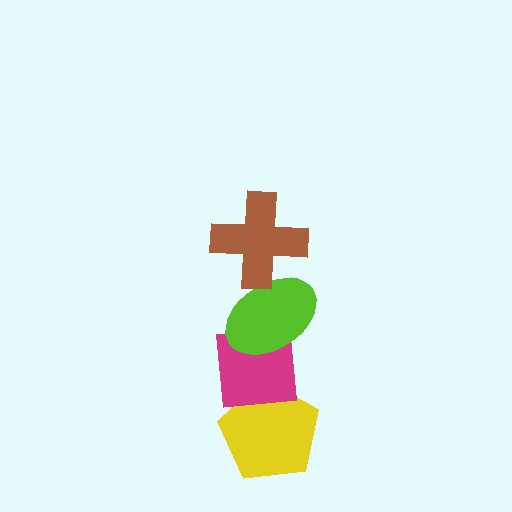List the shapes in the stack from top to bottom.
From top to bottom: the brown cross, the lime ellipse, the magenta square, the yellow pentagon.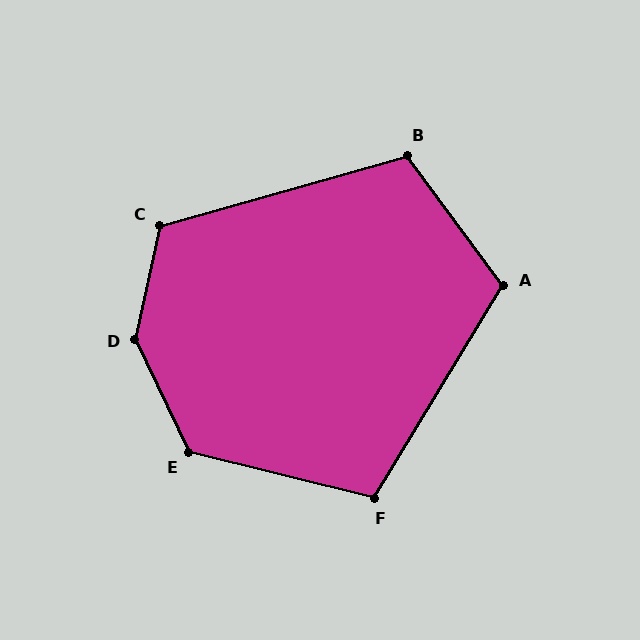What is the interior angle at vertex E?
Approximately 130 degrees (obtuse).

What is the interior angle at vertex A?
Approximately 113 degrees (obtuse).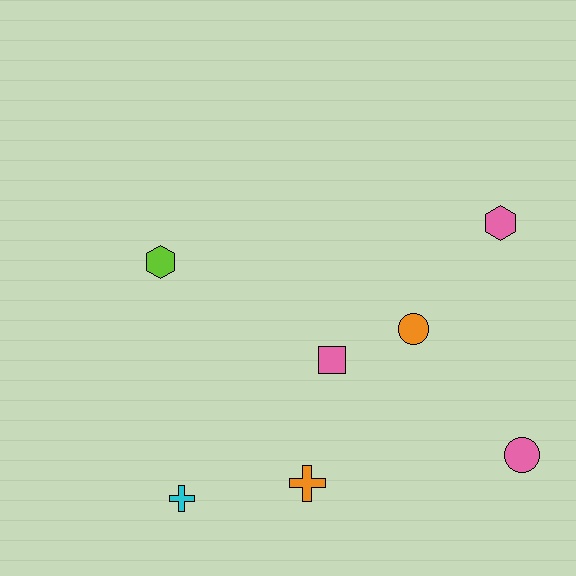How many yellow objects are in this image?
There are no yellow objects.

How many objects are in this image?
There are 7 objects.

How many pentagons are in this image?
There are no pentagons.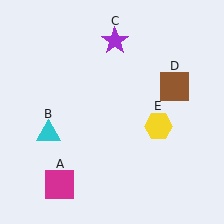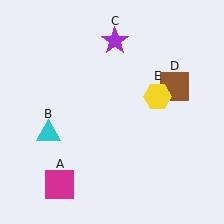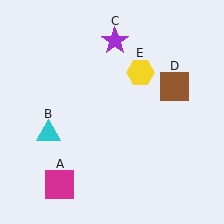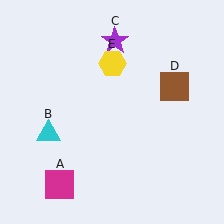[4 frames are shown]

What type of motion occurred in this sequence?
The yellow hexagon (object E) rotated counterclockwise around the center of the scene.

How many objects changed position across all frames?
1 object changed position: yellow hexagon (object E).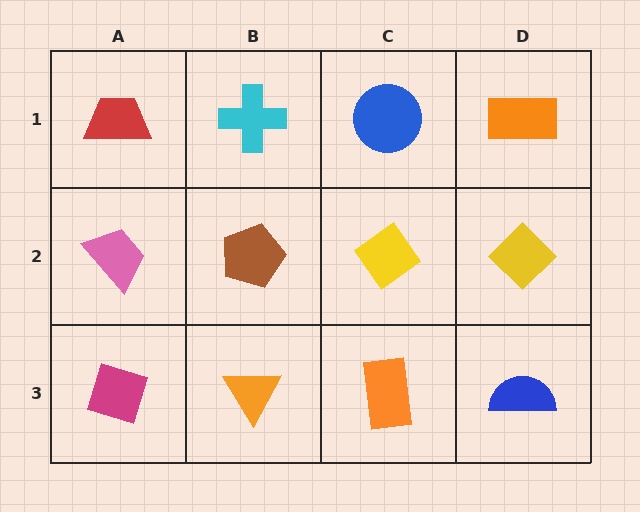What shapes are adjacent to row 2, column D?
An orange rectangle (row 1, column D), a blue semicircle (row 3, column D), a yellow diamond (row 2, column C).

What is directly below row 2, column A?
A magenta diamond.